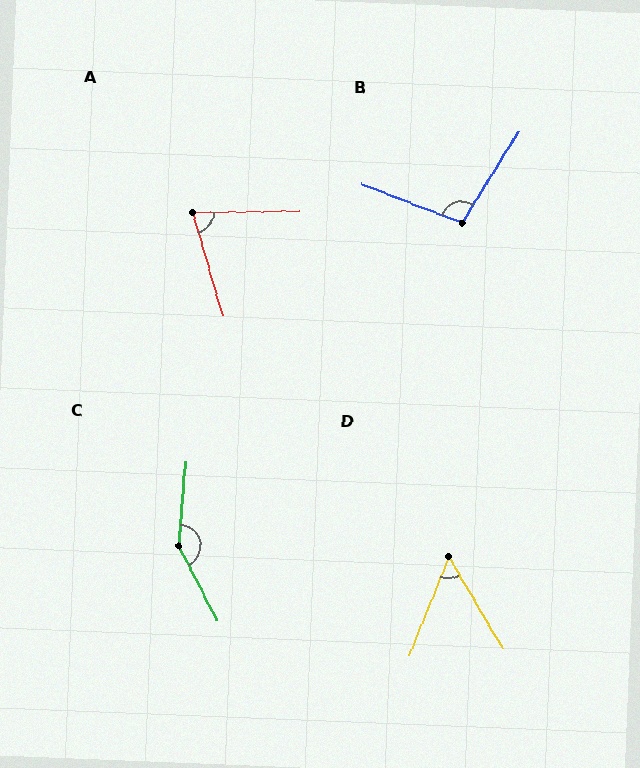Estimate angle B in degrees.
Approximately 101 degrees.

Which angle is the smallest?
D, at approximately 52 degrees.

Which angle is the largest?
C, at approximately 148 degrees.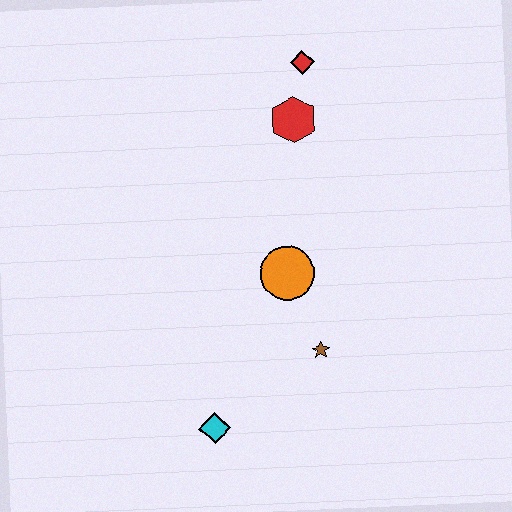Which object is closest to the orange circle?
The brown star is closest to the orange circle.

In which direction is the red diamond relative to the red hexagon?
The red diamond is above the red hexagon.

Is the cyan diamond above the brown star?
No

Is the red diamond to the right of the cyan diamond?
Yes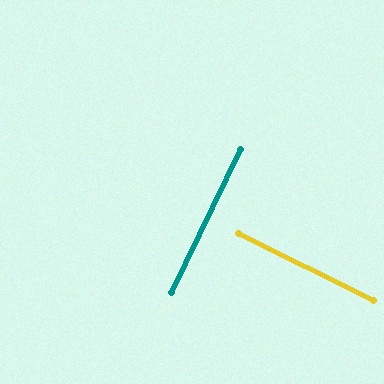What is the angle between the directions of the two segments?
Approximately 89 degrees.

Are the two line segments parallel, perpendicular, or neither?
Perpendicular — they meet at approximately 89°.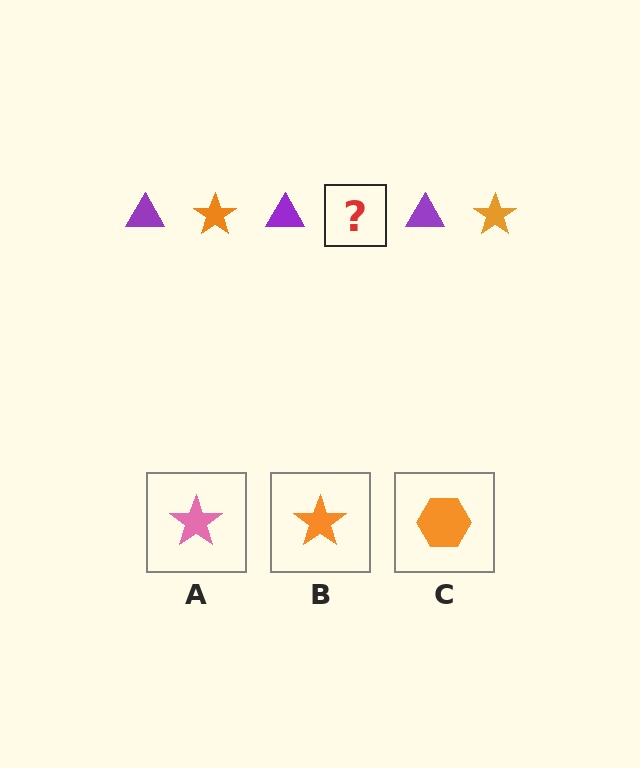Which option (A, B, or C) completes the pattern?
B.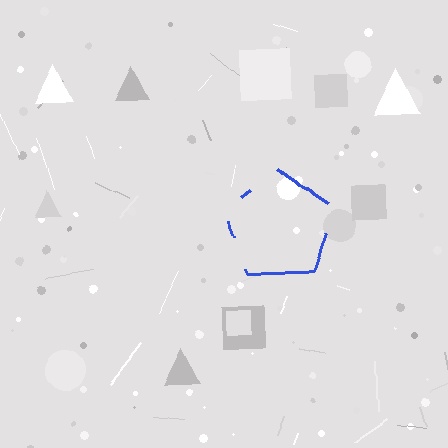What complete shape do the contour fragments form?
The contour fragments form a pentagon.